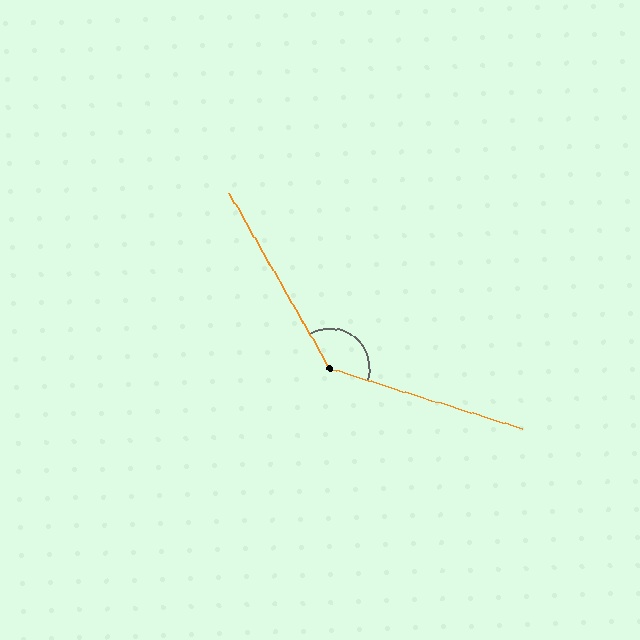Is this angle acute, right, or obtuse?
It is obtuse.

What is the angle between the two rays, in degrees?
Approximately 137 degrees.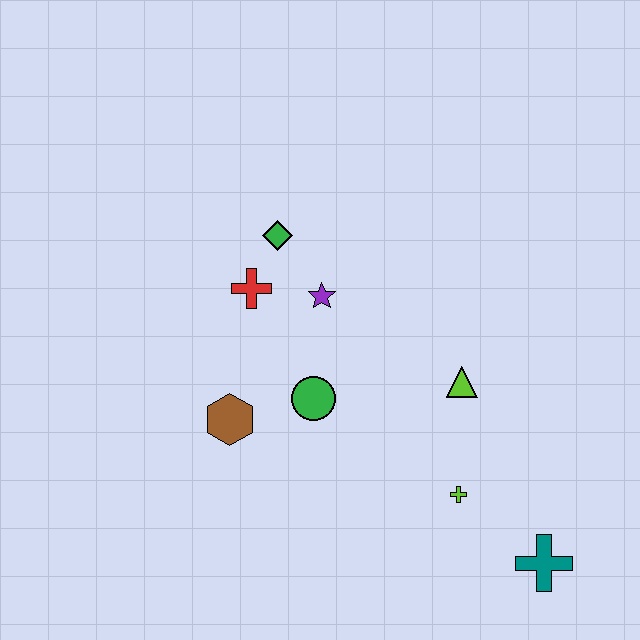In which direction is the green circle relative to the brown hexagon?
The green circle is to the right of the brown hexagon.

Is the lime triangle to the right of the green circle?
Yes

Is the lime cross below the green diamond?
Yes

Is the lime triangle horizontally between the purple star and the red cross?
No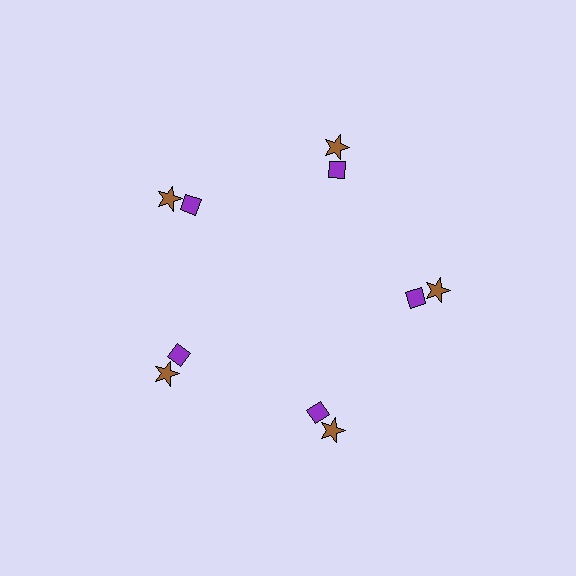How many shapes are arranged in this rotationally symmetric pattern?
There are 10 shapes, arranged in 5 groups of 2.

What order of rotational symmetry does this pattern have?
This pattern has 5-fold rotational symmetry.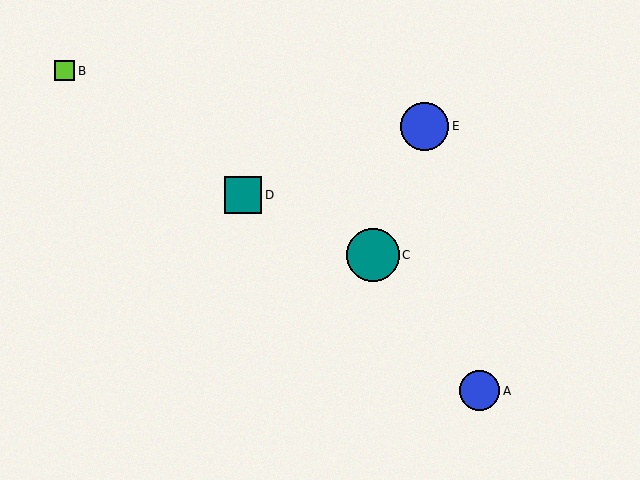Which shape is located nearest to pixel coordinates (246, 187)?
The teal square (labeled D) at (243, 195) is nearest to that location.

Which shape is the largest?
The teal circle (labeled C) is the largest.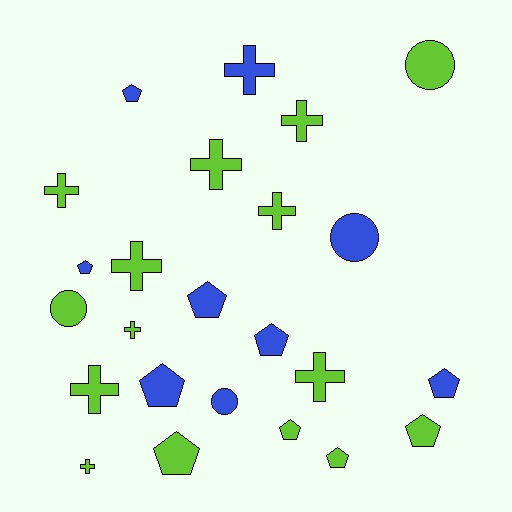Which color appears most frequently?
Lime, with 15 objects.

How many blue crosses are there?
There is 1 blue cross.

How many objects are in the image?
There are 24 objects.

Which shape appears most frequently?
Pentagon, with 10 objects.